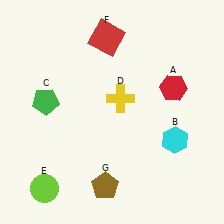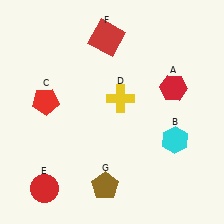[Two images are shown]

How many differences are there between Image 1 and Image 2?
There are 2 differences between the two images.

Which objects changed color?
C changed from green to red. E changed from lime to red.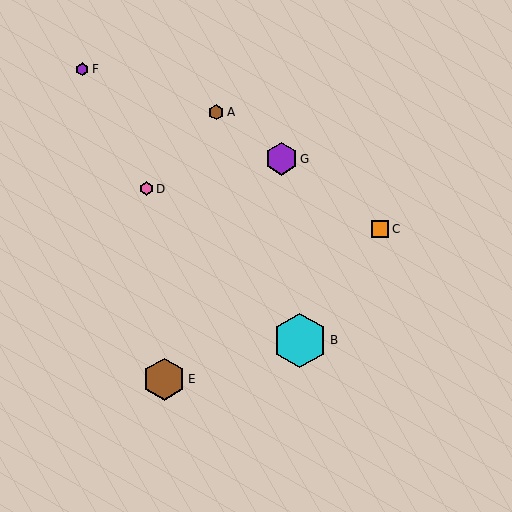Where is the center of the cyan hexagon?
The center of the cyan hexagon is at (300, 340).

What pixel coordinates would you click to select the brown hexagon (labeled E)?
Click at (164, 379) to select the brown hexagon E.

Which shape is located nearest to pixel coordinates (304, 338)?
The cyan hexagon (labeled B) at (300, 340) is nearest to that location.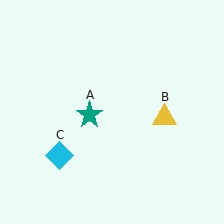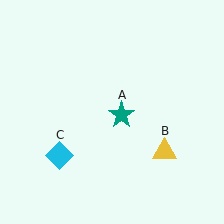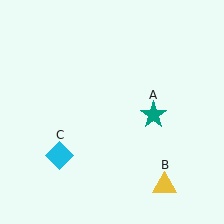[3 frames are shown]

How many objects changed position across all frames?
2 objects changed position: teal star (object A), yellow triangle (object B).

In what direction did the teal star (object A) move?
The teal star (object A) moved right.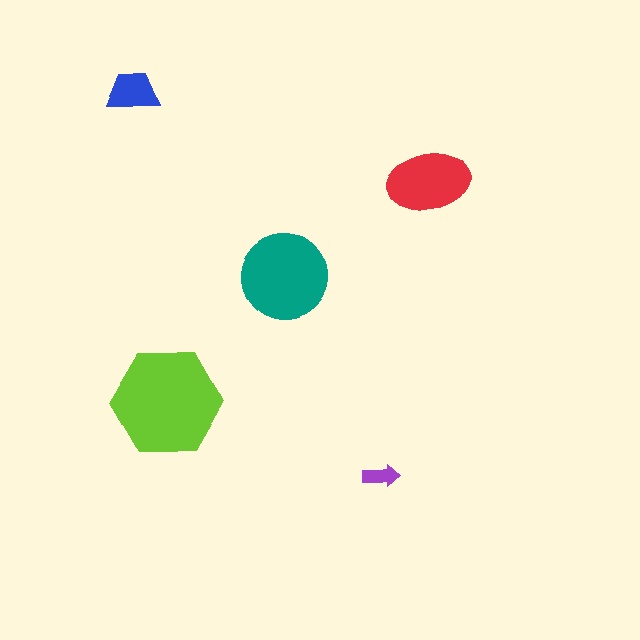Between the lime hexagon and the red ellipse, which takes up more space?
The lime hexagon.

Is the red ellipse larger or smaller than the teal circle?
Smaller.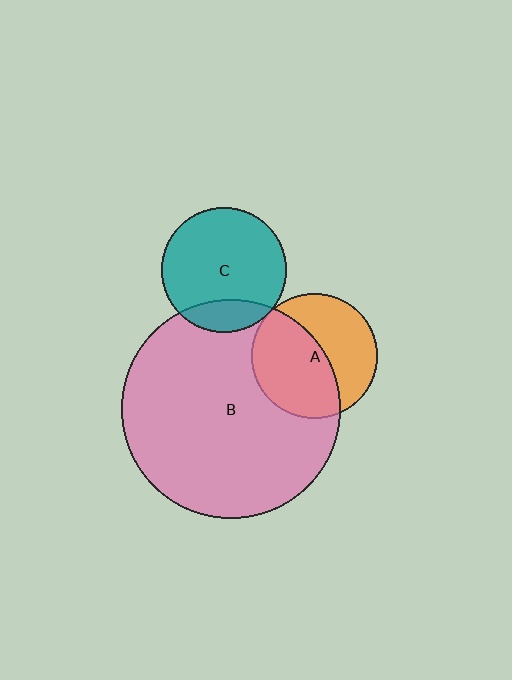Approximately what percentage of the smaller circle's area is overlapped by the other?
Approximately 55%.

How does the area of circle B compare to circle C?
Approximately 3.0 times.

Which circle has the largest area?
Circle B (pink).